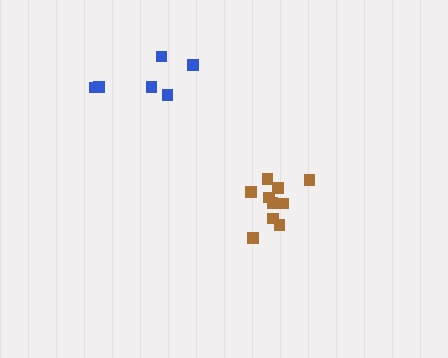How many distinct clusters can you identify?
There are 2 distinct clusters.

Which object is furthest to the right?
The brown cluster is rightmost.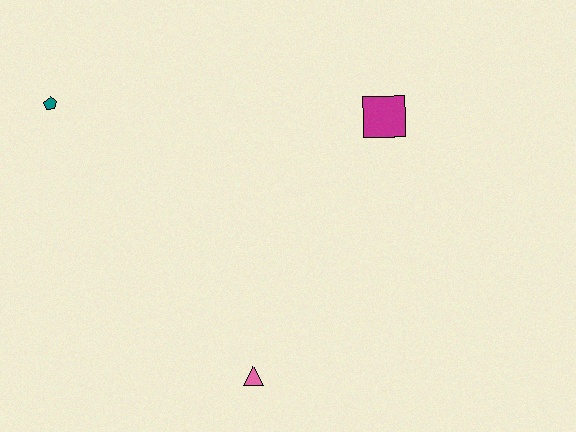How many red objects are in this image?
There are no red objects.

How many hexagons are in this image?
There are no hexagons.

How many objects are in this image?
There are 3 objects.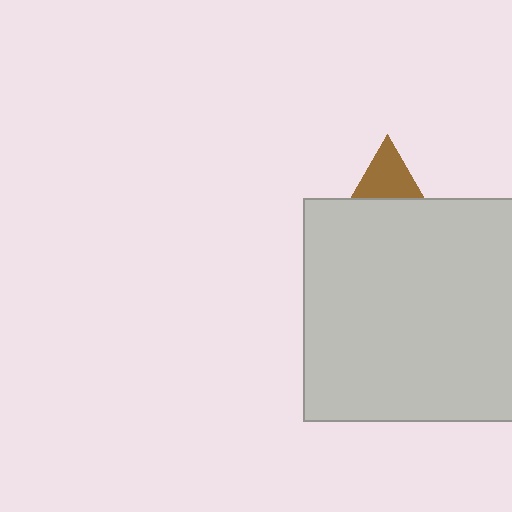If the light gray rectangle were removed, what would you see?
You would see the complete brown triangle.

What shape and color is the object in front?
The object in front is a light gray rectangle.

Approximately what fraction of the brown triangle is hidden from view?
Roughly 59% of the brown triangle is hidden behind the light gray rectangle.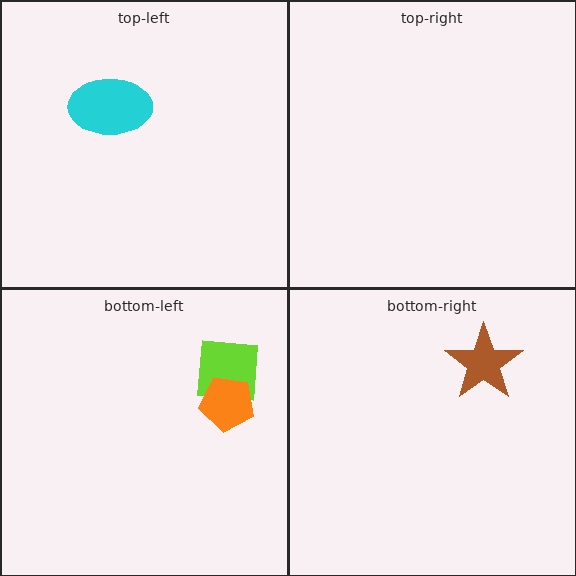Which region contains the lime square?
The bottom-left region.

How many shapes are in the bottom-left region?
2.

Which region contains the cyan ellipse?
The top-left region.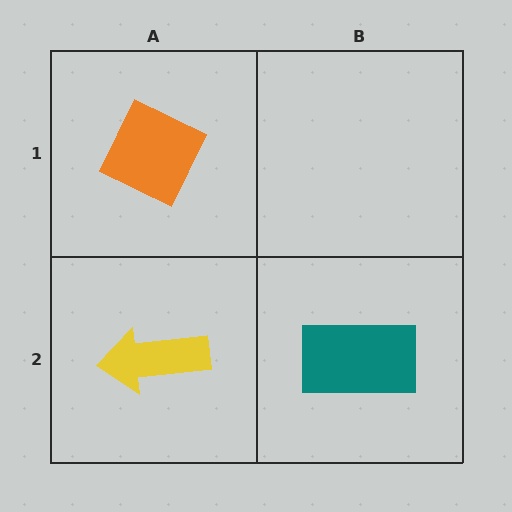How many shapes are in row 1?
1 shape.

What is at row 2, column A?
A yellow arrow.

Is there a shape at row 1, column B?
No, that cell is empty.